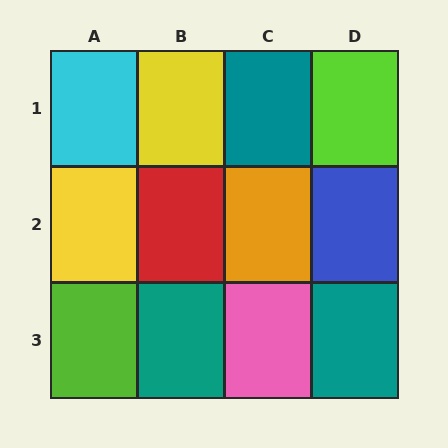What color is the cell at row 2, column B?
Red.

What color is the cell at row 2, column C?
Orange.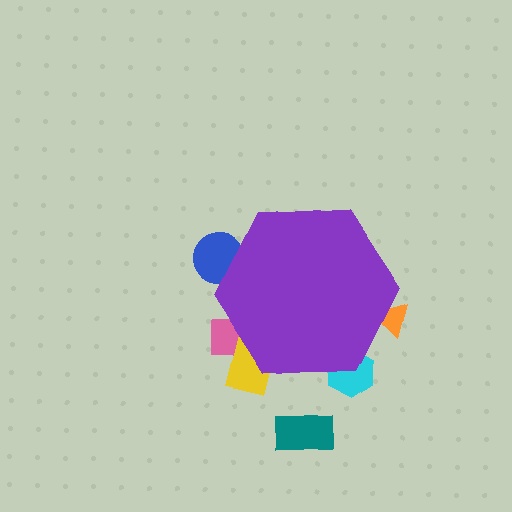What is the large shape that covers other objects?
A purple hexagon.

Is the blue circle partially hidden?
Yes, the blue circle is partially hidden behind the purple hexagon.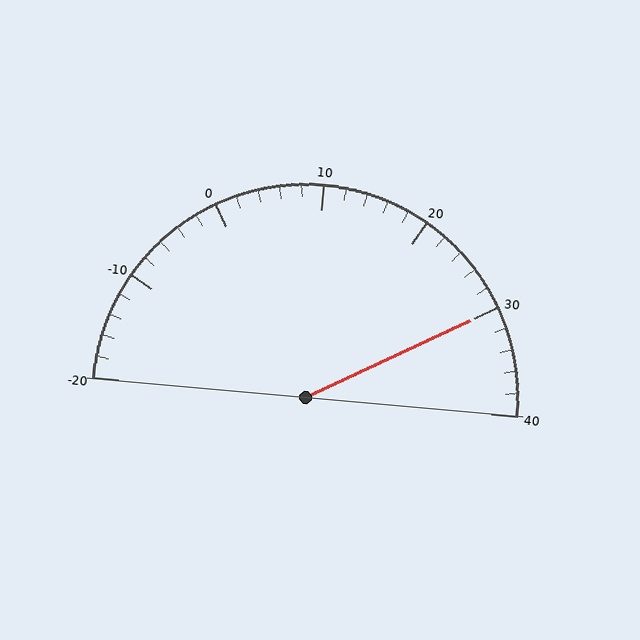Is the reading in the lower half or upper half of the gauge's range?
The reading is in the upper half of the range (-20 to 40).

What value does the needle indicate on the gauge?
The needle indicates approximately 30.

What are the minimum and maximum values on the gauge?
The gauge ranges from -20 to 40.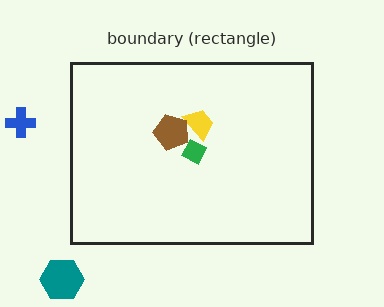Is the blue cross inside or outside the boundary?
Outside.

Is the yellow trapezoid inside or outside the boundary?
Inside.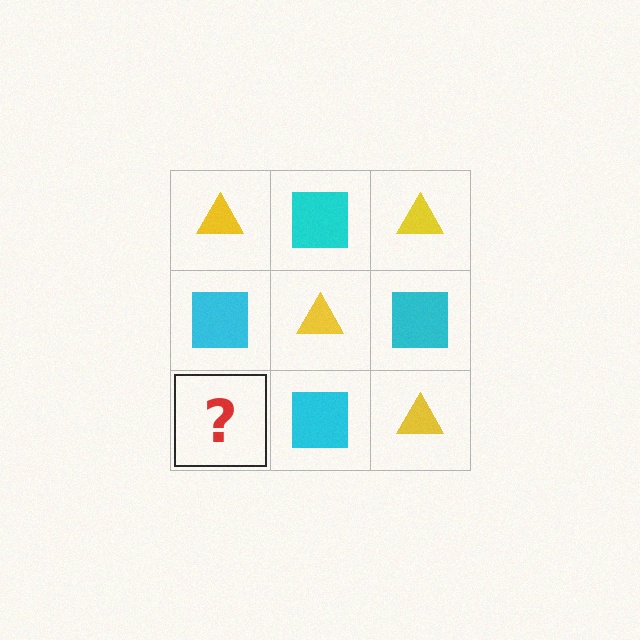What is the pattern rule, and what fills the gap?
The rule is that it alternates yellow triangle and cyan square in a checkerboard pattern. The gap should be filled with a yellow triangle.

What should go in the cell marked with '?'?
The missing cell should contain a yellow triangle.